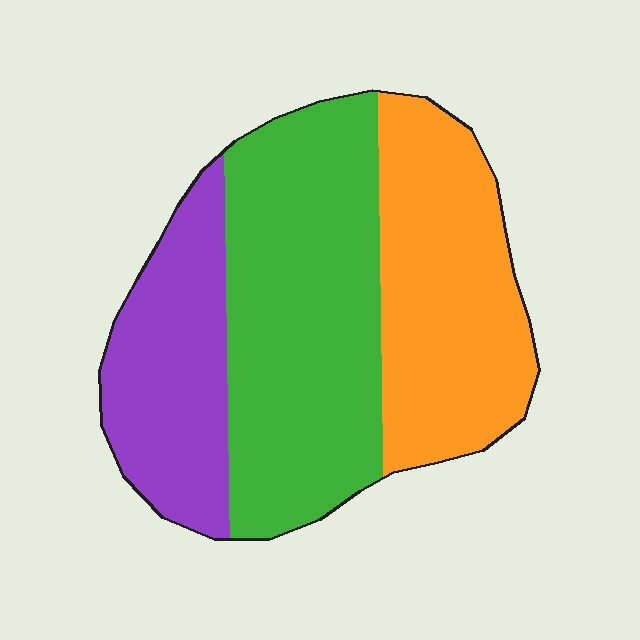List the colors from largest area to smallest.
From largest to smallest: green, orange, purple.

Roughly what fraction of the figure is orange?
Orange covers 32% of the figure.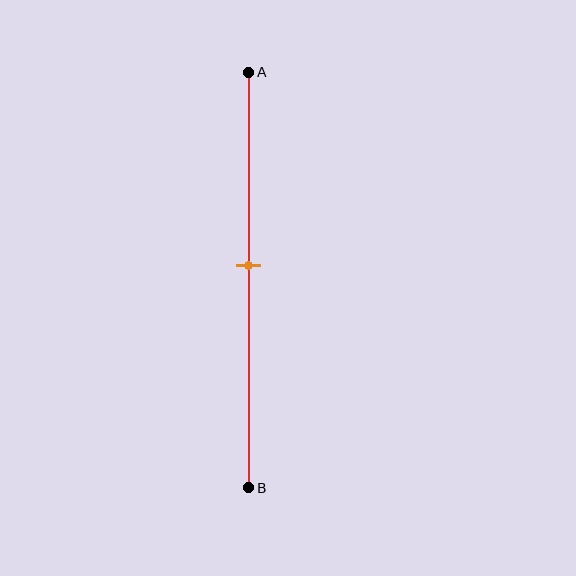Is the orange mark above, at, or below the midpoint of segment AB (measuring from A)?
The orange mark is above the midpoint of segment AB.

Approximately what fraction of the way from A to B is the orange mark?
The orange mark is approximately 45% of the way from A to B.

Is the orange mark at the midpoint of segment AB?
No, the mark is at about 45% from A, not at the 50% midpoint.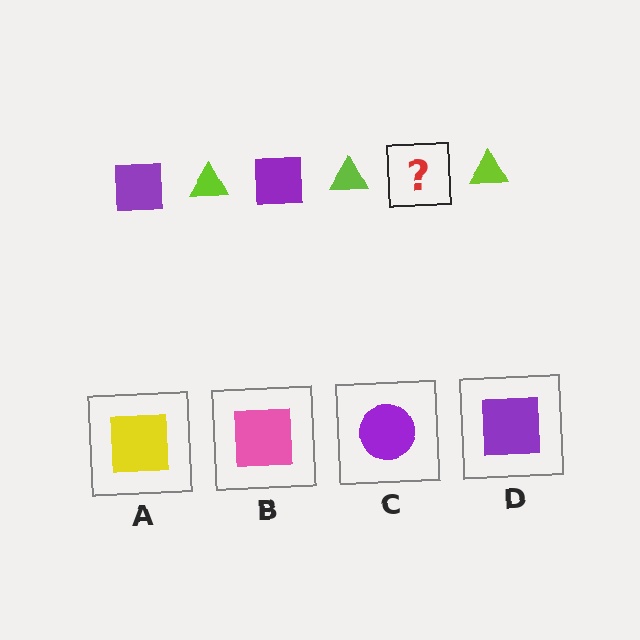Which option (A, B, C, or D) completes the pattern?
D.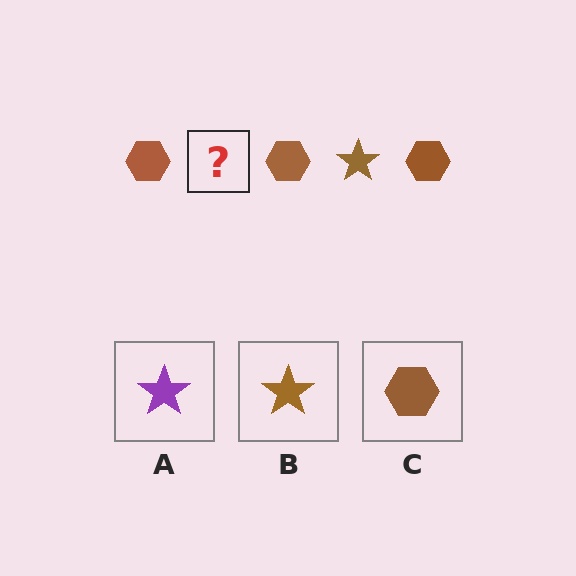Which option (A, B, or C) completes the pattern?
B.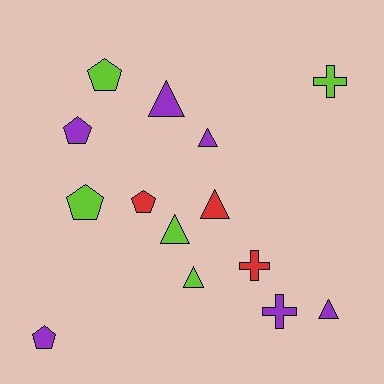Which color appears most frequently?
Purple, with 6 objects.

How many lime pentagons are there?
There are 2 lime pentagons.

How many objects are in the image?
There are 14 objects.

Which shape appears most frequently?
Triangle, with 6 objects.